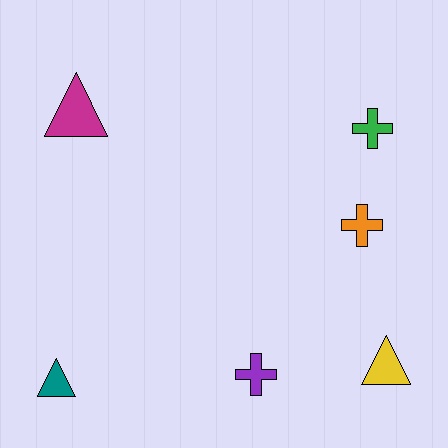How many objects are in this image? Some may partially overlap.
There are 6 objects.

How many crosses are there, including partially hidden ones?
There are 3 crosses.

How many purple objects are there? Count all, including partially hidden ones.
There is 1 purple object.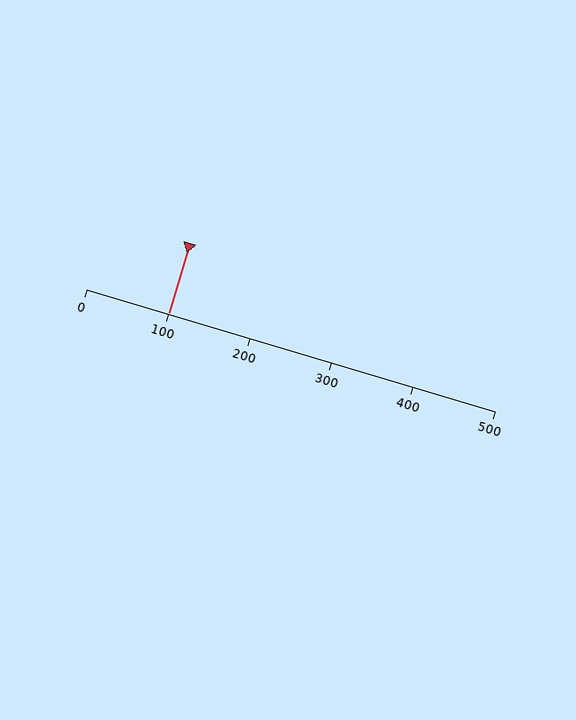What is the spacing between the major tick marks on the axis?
The major ticks are spaced 100 apart.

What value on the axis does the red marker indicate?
The marker indicates approximately 100.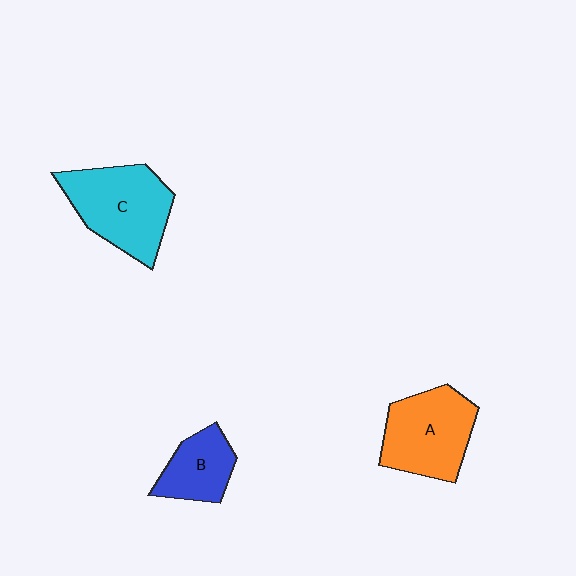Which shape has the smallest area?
Shape B (blue).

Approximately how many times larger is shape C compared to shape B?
Approximately 1.7 times.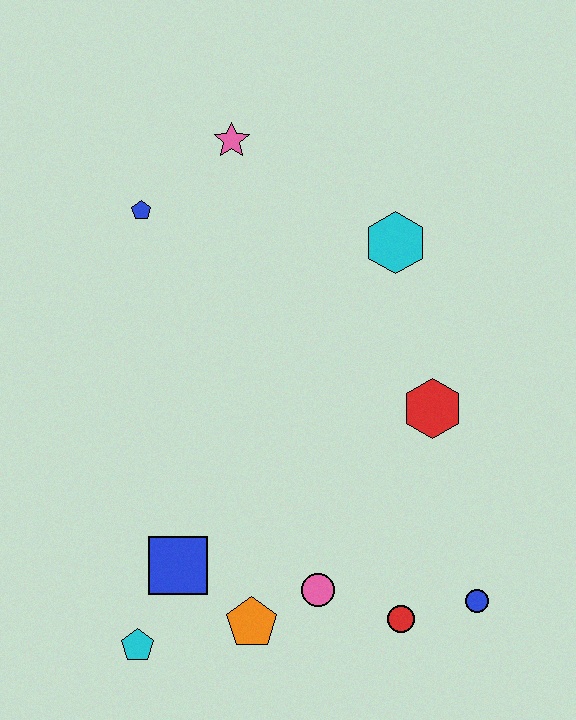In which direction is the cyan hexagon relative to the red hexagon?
The cyan hexagon is above the red hexagon.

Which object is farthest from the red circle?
The pink star is farthest from the red circle.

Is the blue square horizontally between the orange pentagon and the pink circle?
No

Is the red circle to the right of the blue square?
Yes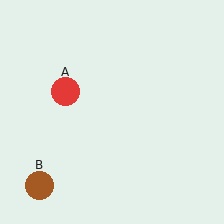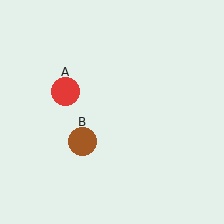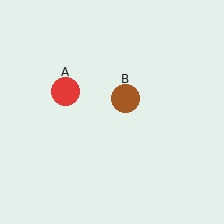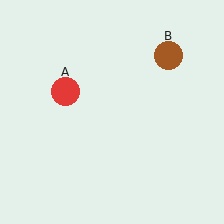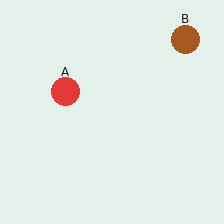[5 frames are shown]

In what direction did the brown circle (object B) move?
The brown circle (object B) moved up and to the right.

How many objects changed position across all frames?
1 object changed position: brown circle (object B).